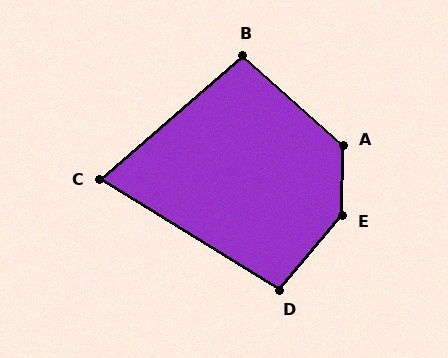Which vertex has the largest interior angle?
E, at approximately 140 degrees.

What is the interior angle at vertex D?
Approximately 99 degrees (obtuse).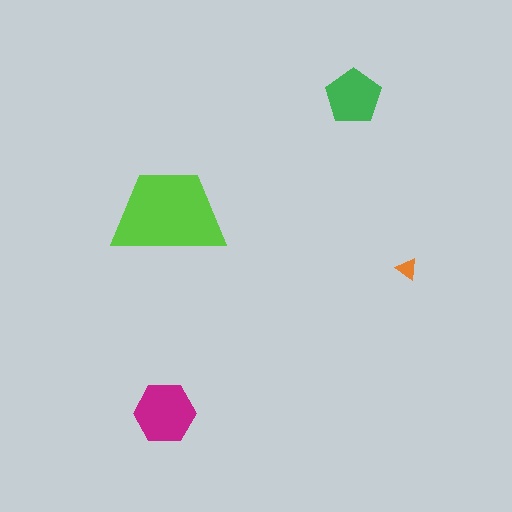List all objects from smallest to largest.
The orange triangle, the green pentagon, the magenta hexagon, the lime trapezoid.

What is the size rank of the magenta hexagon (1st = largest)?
2nd.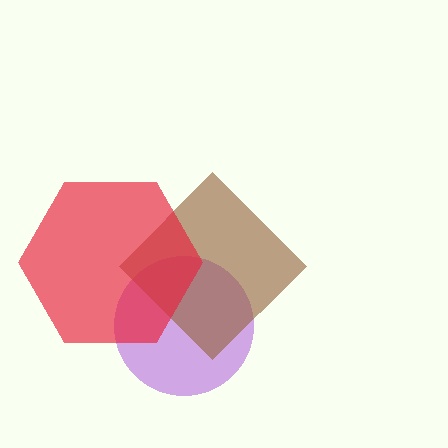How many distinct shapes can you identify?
There are 3 distinct shapes: a purple circle, a brown diamond, a red hexagon.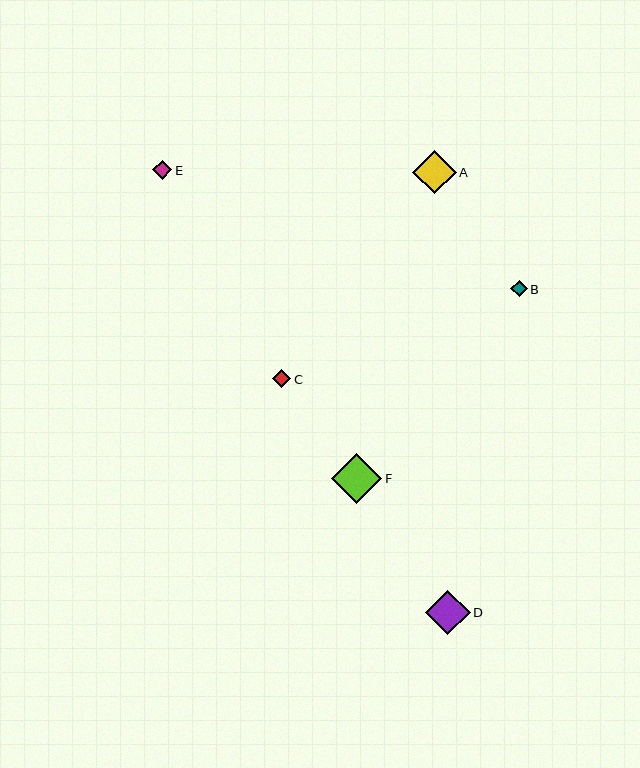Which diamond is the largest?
Diamond F is the largest with a size of approximately 50 pixels.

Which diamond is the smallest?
Diamond B is the smallest with a size of approximately 16 pixels.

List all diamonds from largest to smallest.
From largest to smallest: F, D, A, E, C, B.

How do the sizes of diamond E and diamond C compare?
Diamond E and diamond C are approximately the same size.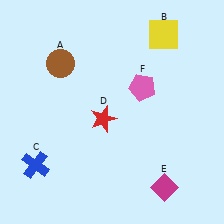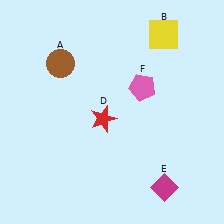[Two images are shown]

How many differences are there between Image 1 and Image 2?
There is 1 difference between the two images.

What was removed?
The blue cross (C) was removed in Image 2.